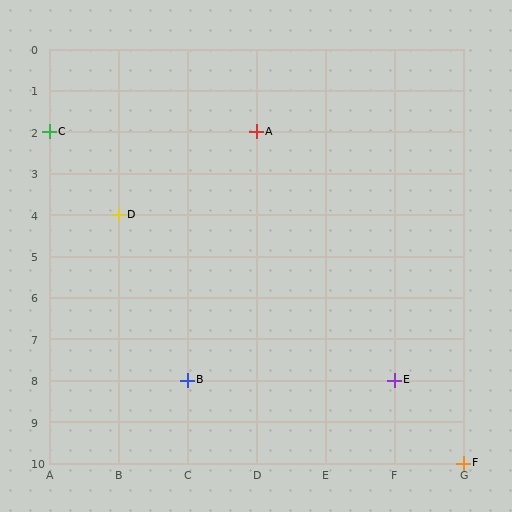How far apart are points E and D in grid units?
Points E and D are 4 columns and 4 rows apart (about 5.7 grid units diagonally).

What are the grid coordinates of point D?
Point D is at grid coordinates (B, 4).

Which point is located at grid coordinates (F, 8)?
Point E is at (F, 8).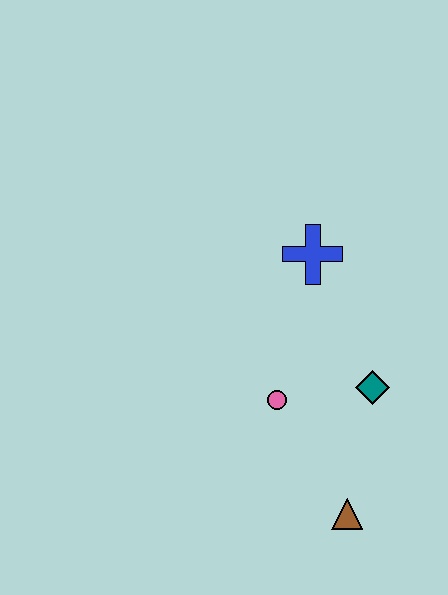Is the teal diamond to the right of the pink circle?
Yes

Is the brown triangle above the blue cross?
No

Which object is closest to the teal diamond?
The pink circle is closest to the teal diamond.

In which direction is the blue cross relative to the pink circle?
The blue cross is above the pink circle.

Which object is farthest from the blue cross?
The brown triangle is farthest from the blue cross.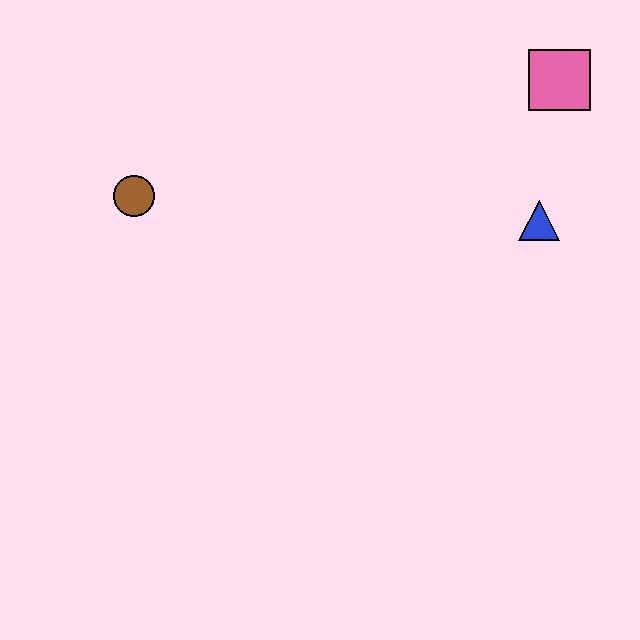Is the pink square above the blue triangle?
Yes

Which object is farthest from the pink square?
The brown circle is farthest from the pink square.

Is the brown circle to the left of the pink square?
Yes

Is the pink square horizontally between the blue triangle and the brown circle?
No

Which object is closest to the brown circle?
The blue triangle is closest to the brown circle.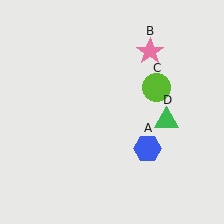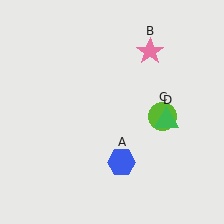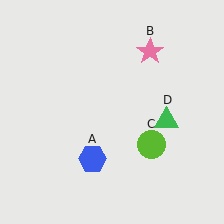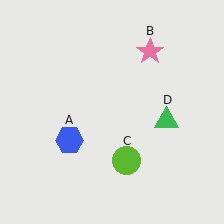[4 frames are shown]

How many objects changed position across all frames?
2 objects changed position: blue hexagon (object A), lime circle (object C).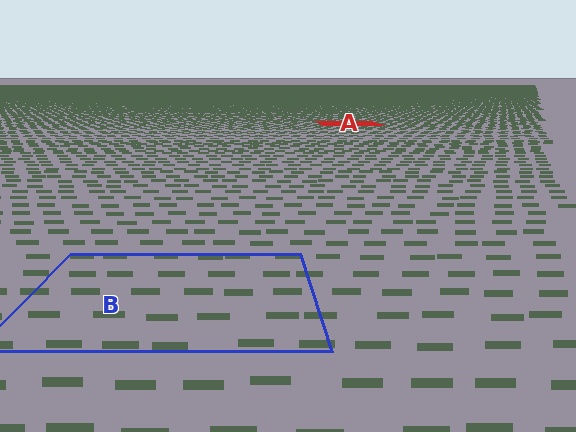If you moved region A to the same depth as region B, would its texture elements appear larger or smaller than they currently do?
They would appear larger. At a closer depth, the same texture elements are projected at a bigger on-screen size.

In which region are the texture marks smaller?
The texture marks are smaller in region A, because it is farther away.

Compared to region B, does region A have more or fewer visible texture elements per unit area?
Region A has more texture elements per unit area — they are packed more densely because it is farther away.